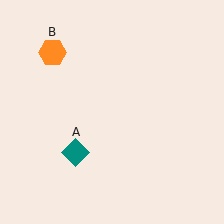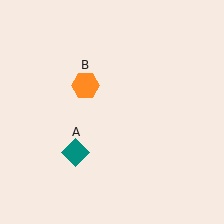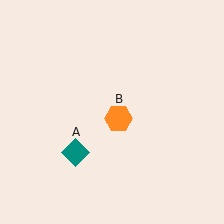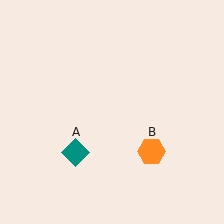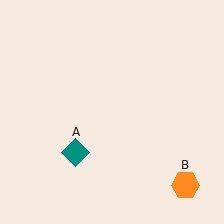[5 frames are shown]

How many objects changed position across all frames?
1 object changed position: orange hexagon (object B).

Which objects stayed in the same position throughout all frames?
Teal diamond (object A) remained stationary.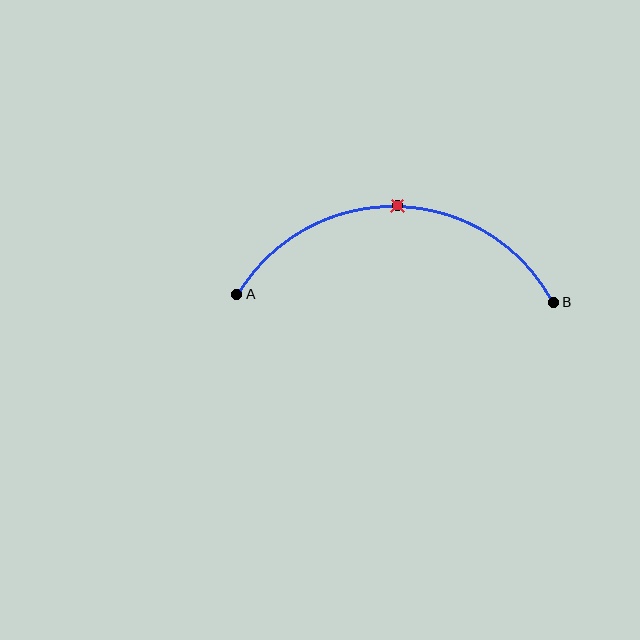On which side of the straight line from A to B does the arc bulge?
The arc bulges above the straight line connecting A and B.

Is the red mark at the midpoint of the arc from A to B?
Yes. The red mark lies on the arc at equal arc-length from both A and B — it is the arc midpoint.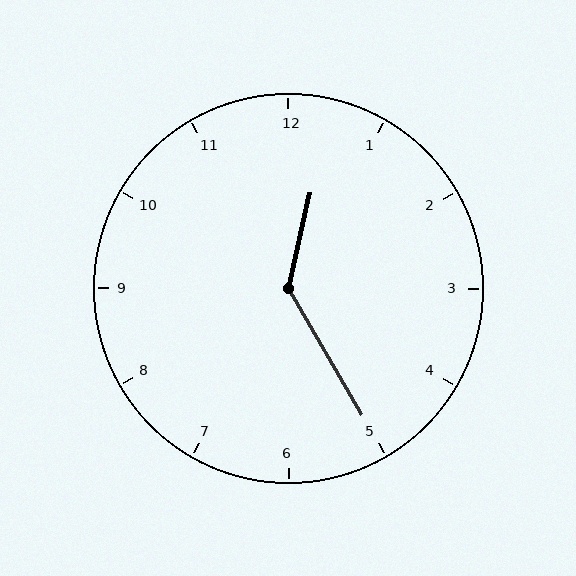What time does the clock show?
12:25.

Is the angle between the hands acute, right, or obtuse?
It is obtuse.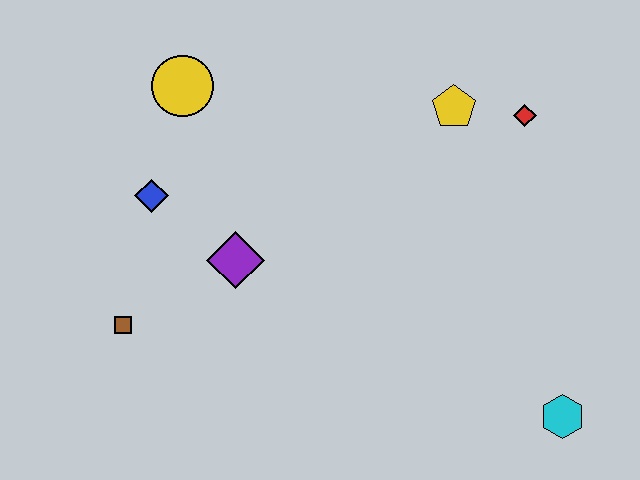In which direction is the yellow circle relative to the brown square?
The yellow circle is above the brown square.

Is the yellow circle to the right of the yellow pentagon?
No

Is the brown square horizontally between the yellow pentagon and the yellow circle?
No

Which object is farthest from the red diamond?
The brown square is farthest from the red diamond.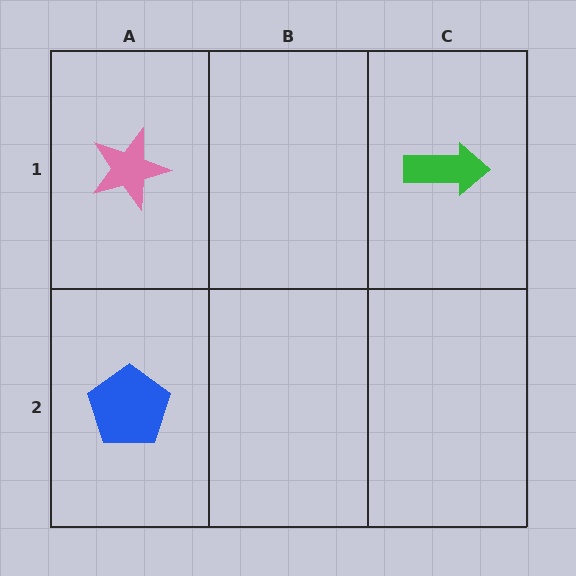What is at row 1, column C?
A green arrow.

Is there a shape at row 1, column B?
No, that cell is empty.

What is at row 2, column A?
A blue pentagon.